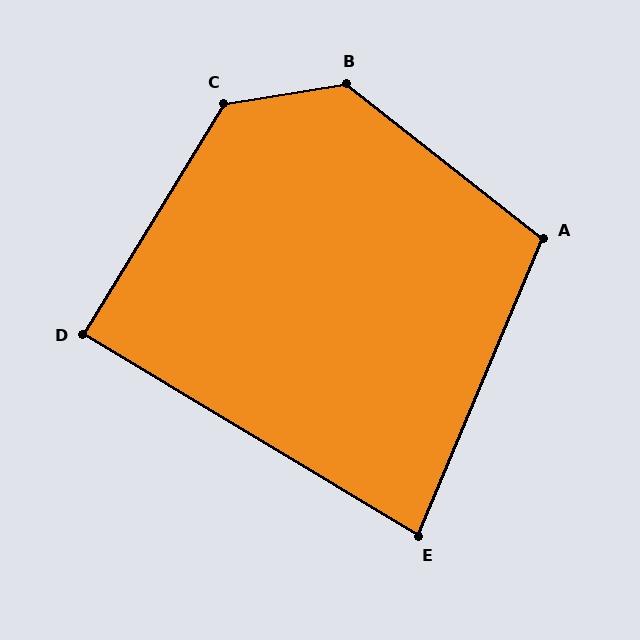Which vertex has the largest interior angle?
B, at approximately 133 degrees.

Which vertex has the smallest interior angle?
E, at approximately 82 degrees.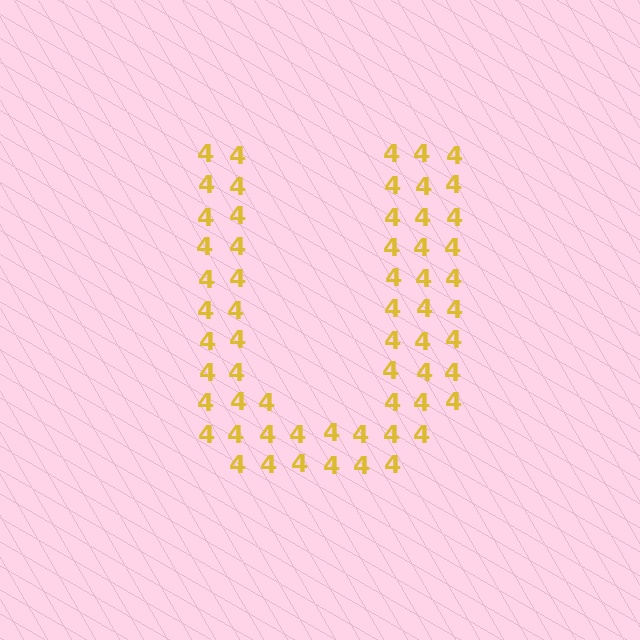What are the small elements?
The small elements are digit 4's.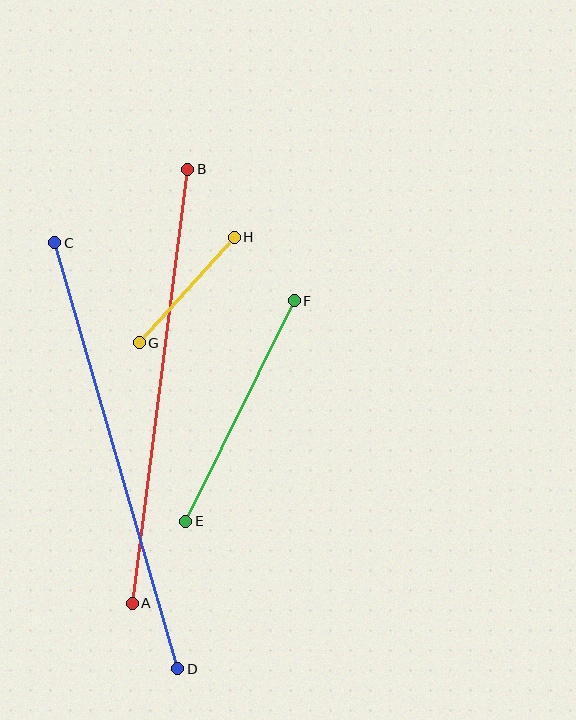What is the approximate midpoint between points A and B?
The midpoint is at approximately (160, 386) pixels.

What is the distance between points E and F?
The distance is approximately 246 pixels.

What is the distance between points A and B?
The distance is approximately 438 pixels.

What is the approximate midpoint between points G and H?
The midpoint is at approximately (187, 290) pixels.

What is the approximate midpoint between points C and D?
The midpoint is at approximately (116, 456) pixels.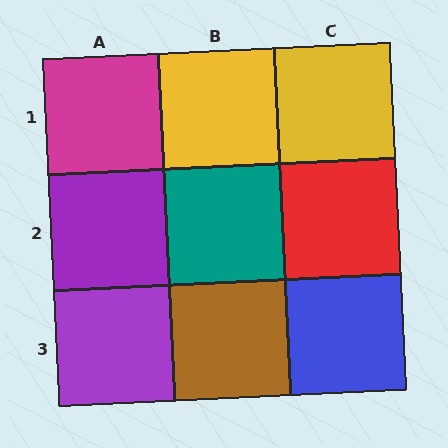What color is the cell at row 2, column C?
Red.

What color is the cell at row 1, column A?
Magenta.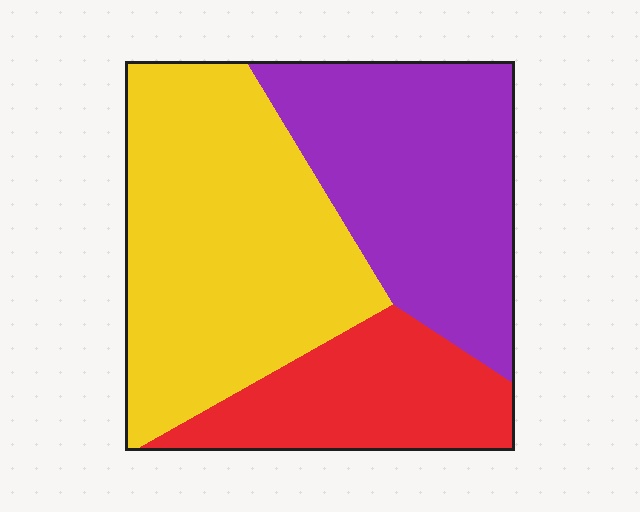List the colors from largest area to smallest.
From largest to smallest: yellow, purple, red.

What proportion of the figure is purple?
Purple takes up about one third (1/3) of the figure.